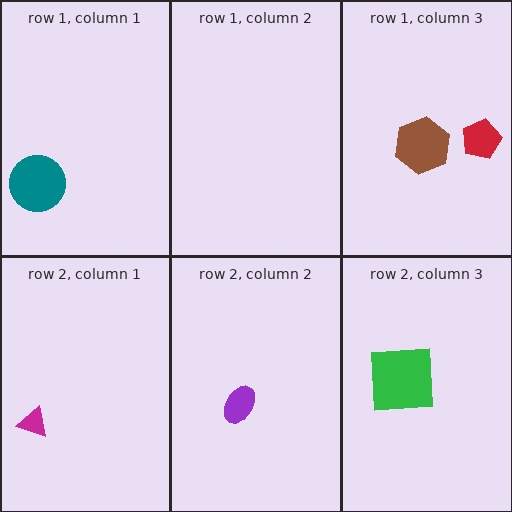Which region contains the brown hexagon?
The row 1, column 3 region.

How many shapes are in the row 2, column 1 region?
1.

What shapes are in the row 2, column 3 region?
The green square.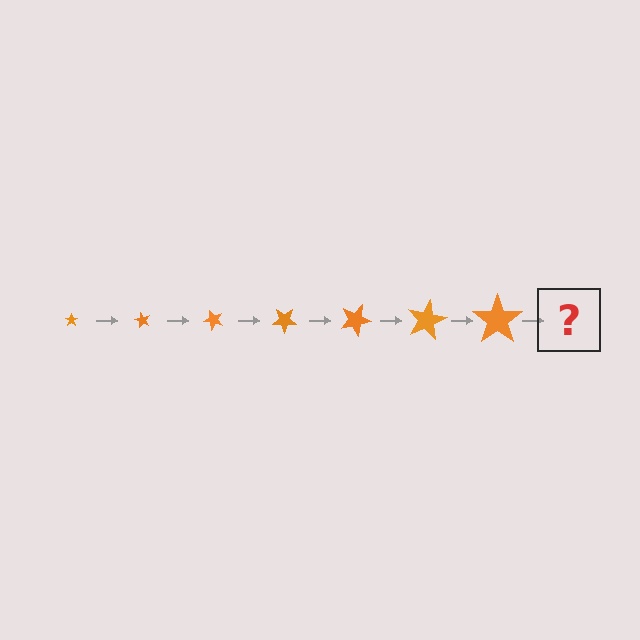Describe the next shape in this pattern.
It should be a star, larger than the previous one and rotated 420 degrees from the start.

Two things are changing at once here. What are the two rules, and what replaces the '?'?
The two rules are that the star grows larger each step and it rotates 60 degrees each step. The '?' should be a star, larger than the previous one and rotated 420 degrees from the start.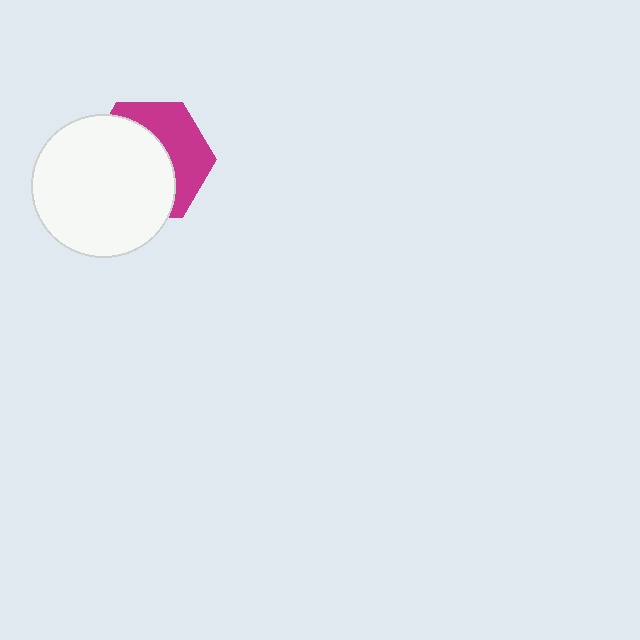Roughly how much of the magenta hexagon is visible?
A small part of it is visible (roughly 41%).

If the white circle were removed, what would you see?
You would see the complete magenta hexagon.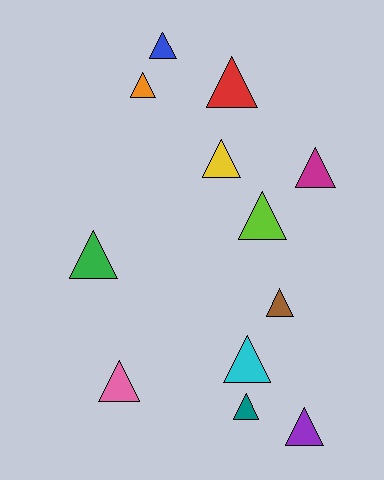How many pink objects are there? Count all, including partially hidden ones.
There is 1 pink object.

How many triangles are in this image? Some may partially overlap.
There are 12 triangles.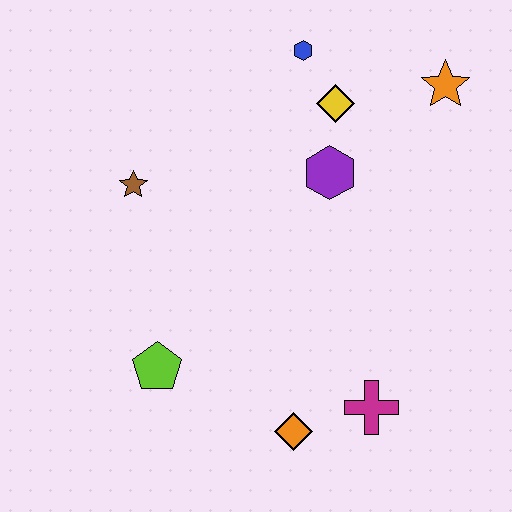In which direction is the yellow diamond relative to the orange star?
The yellow diamond is to the left of the orange star.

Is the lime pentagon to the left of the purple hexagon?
Yes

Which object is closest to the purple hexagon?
The yellow diamond is closest to the purple hexagon.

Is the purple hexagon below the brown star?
No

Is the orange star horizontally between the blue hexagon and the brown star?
No